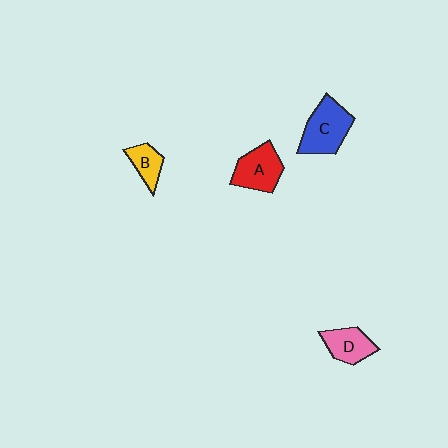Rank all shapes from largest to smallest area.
From largest to smallest: C (blue), A (red), D (pink), B (yellow).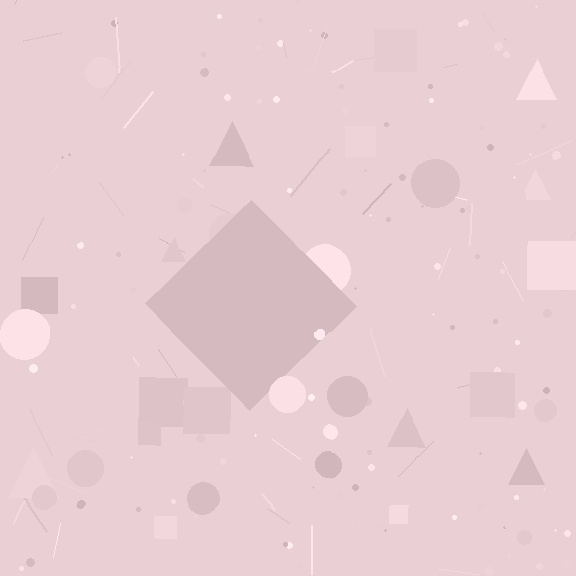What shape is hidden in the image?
A diamond is hidden in the image.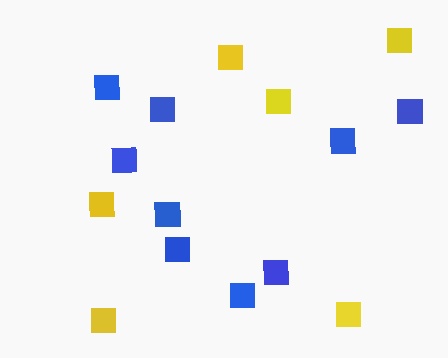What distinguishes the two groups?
There are 2 groups: one group of yellow squares (6) and one group of blue squares (9).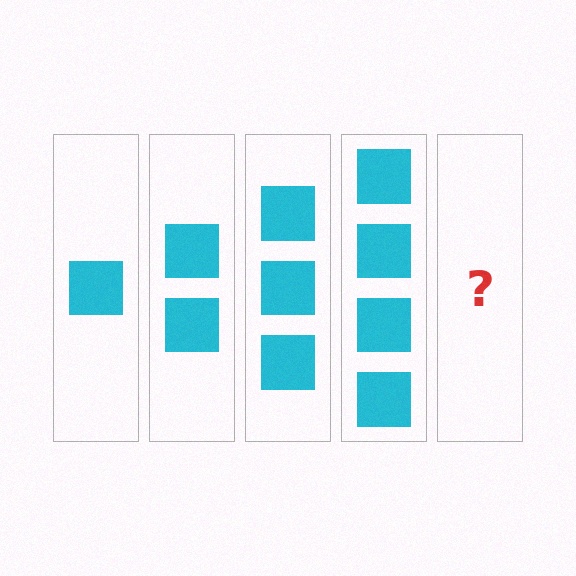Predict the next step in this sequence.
The next step is 5 squares.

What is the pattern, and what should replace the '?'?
The pattern is that each step adds one more square. The '?' should be 5 squares.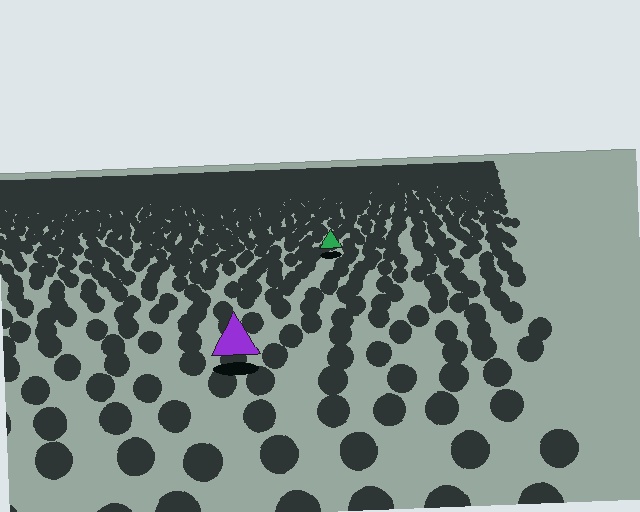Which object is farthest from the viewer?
The green triangle is farthest from the viewer. It appears smaller and the ground texture around it is denser.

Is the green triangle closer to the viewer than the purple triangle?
No. The purple triangle is closer — you can tell from the texture gradient: the ground texture is coarser near it.